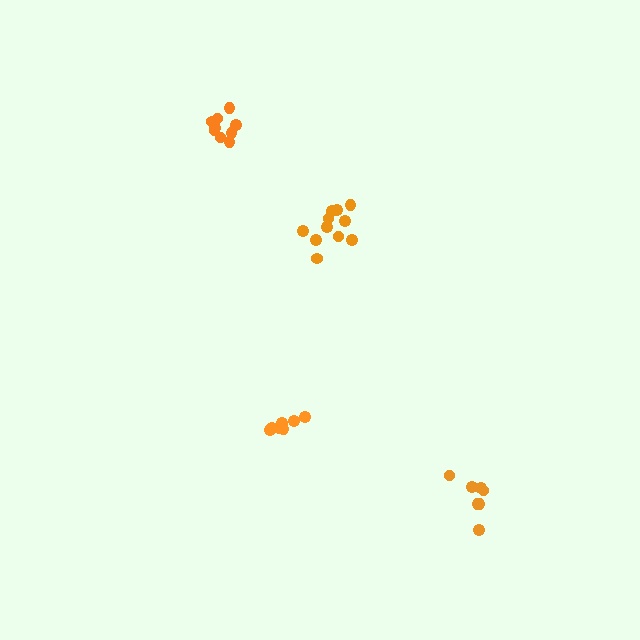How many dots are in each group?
Group 1: 7 dots, Group 2: 11 dots, Group 3: 7 dots, Group 4: 9 dots (34 total).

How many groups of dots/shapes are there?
There are 4 groups.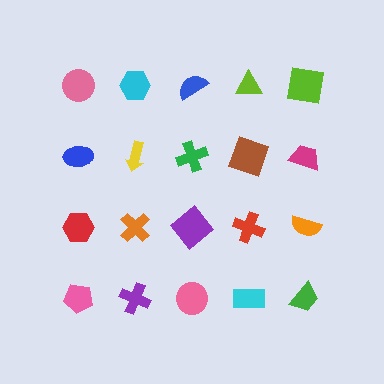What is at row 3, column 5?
An orange semicircle.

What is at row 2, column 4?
A brown square.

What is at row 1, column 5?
A lime square.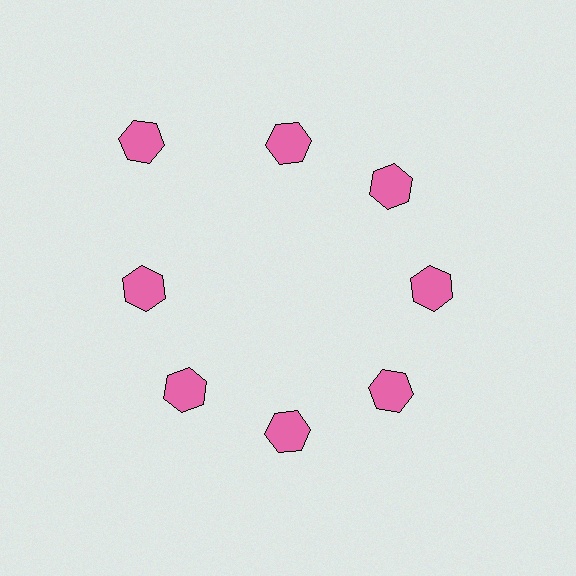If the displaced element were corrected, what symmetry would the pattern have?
It would have 8-fold rotational symmetry — the pattern would map onto itself every 45 degrees.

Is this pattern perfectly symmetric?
No. The 8 pink hexagons are arranged in a ring, but one element near the 10 o'clock position is pushed outward from the center, breaking the 8-fold rotational symmetry.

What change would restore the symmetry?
The symmetry would be restored by moving it inward, back onto the ring so that all 8 hexagons sit at equal angles and equal distance from the center.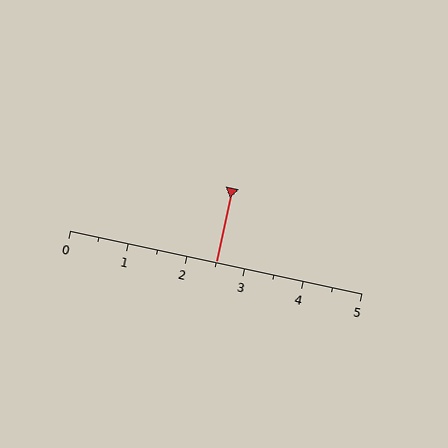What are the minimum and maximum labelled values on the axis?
The axis runs from 0 to 5.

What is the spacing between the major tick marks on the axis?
The major ticks are spaced 1 apart.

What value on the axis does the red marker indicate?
The marker indicates approximately 2.5.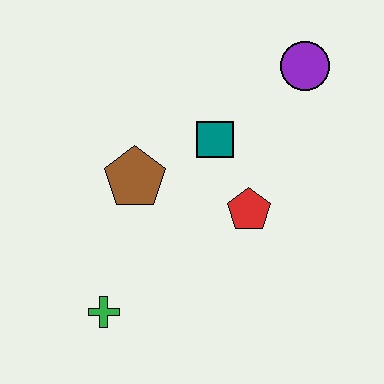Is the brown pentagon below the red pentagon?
No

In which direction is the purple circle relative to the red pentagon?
The purple circle is above the red pentagon.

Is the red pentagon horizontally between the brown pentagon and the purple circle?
Yes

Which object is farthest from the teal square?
The green cross is farthest from the teal square.